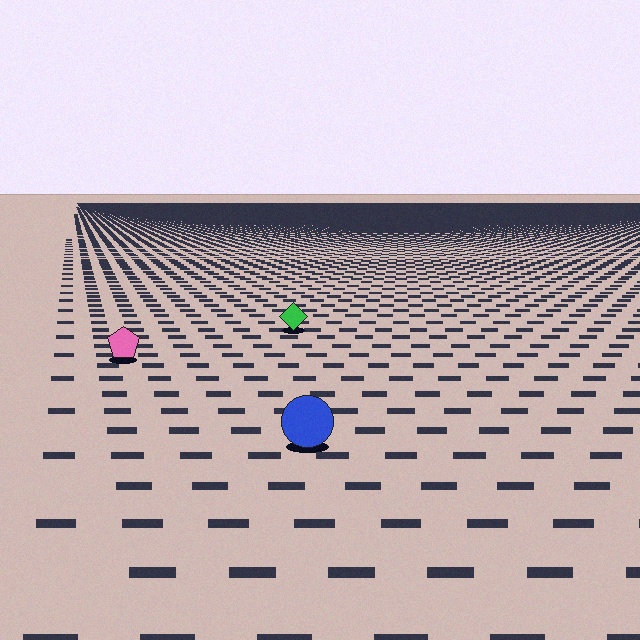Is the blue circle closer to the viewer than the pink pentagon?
Yes. The blue circle is closer — you can tell from the texture gradient: the ground texture is coarser near it.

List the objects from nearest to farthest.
From nearest to farthest: the blue circle, the pink pentagon, the green diamond.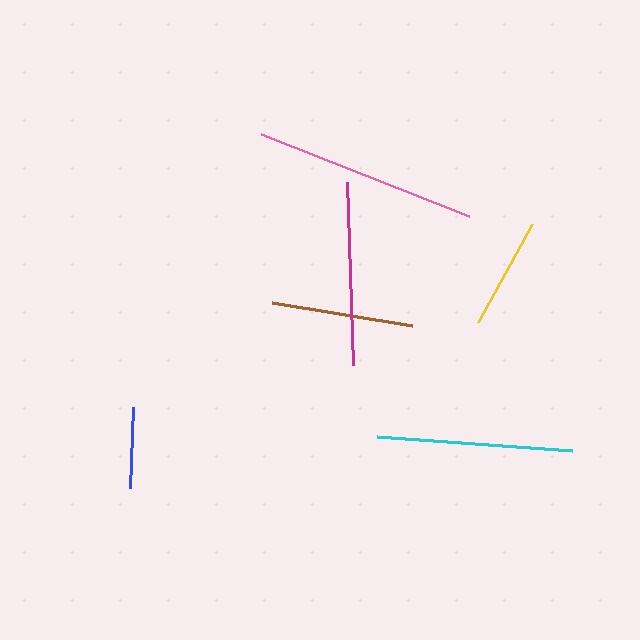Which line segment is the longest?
The pink line is the longest at approximately 224 pixels.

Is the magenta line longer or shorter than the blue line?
The magenta line is longer than the blue line.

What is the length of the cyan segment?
The cyan segment is approximately 195 pixels long.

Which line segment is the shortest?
The blue line is the shortest at approximately 81 pixels.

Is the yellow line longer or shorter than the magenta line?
The magenta line is longer than the yellow line.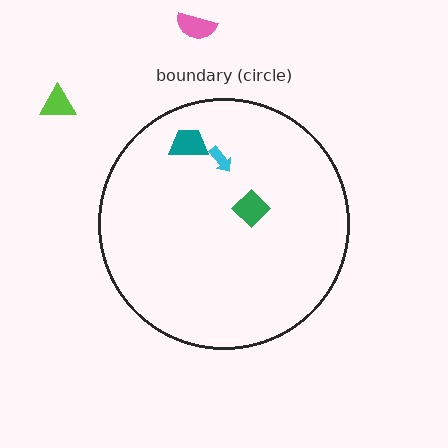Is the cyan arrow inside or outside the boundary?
Inside.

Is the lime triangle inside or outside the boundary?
Outside.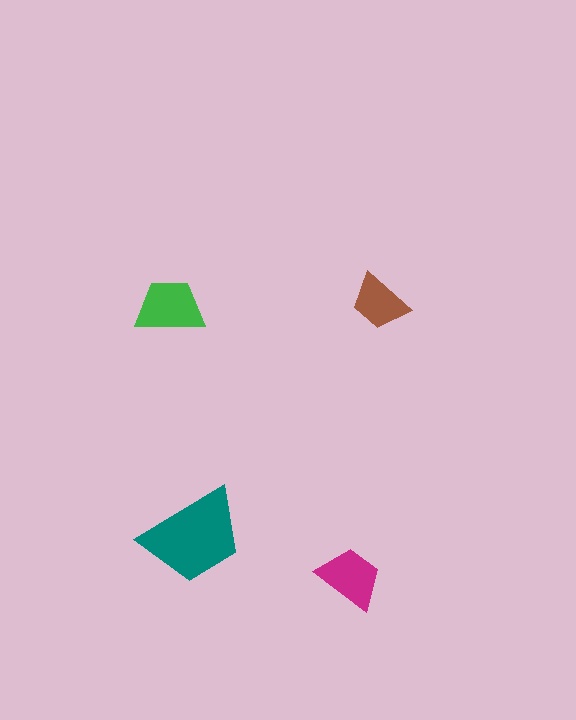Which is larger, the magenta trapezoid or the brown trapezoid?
The magenta one.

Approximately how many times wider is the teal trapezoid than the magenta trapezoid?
About 1.5 times wider.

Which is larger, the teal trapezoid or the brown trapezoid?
The teal one.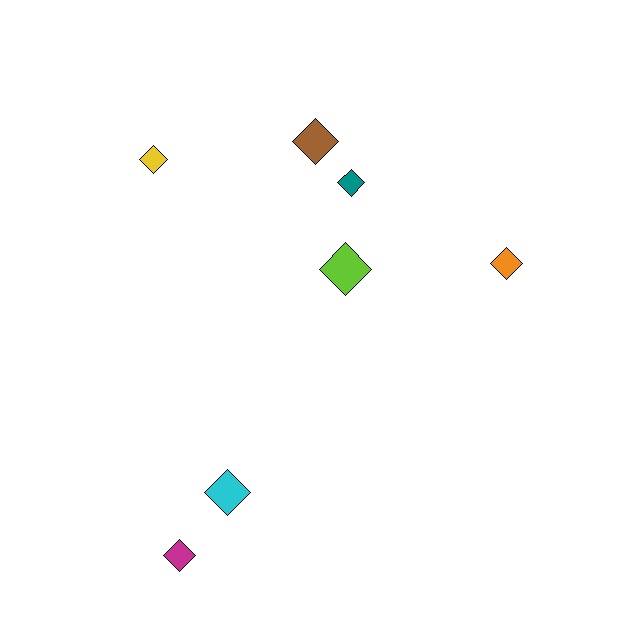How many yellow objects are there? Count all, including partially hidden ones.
There is 1 yellow object.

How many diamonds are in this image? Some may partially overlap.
There are 7 diamonds.